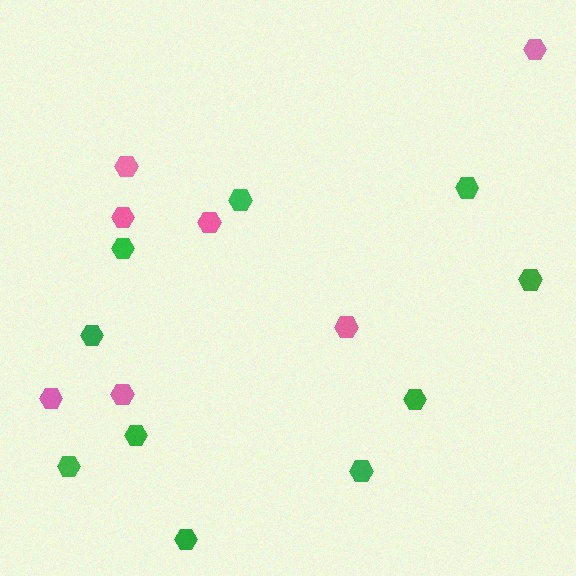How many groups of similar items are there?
There are 2 groups: one group of pink hexagons (7) and one group of green hexagons (10).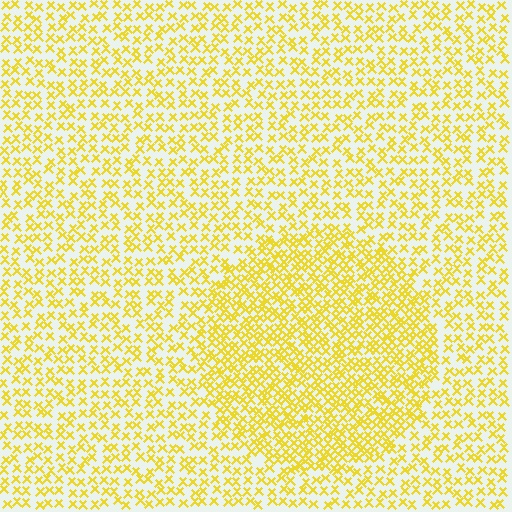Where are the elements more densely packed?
The elements are more densely packed inside the circle boundary.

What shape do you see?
I see a circle.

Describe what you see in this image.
The image contains small yellow elements arranged at two different densities. A circle-shaped region is visible where the elements are more densely packed than the surrounding area.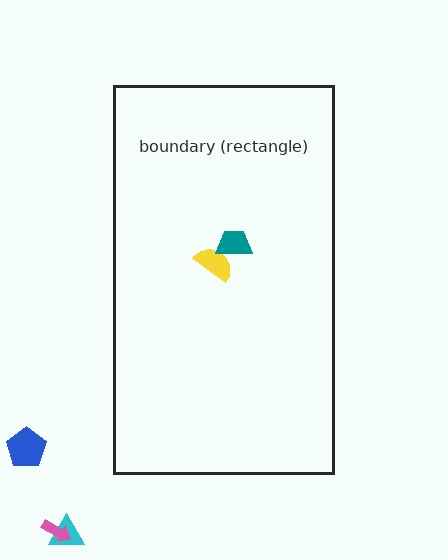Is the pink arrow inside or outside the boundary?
Outside.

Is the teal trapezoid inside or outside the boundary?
Inside.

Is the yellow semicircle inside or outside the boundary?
Inside.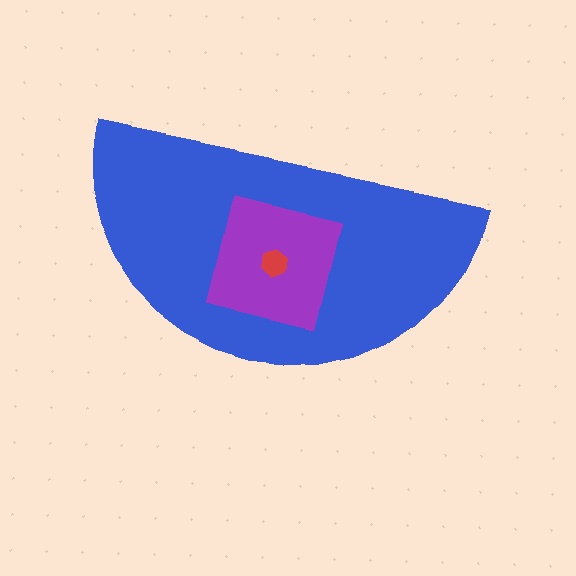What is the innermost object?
The red hexagon.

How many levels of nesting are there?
3.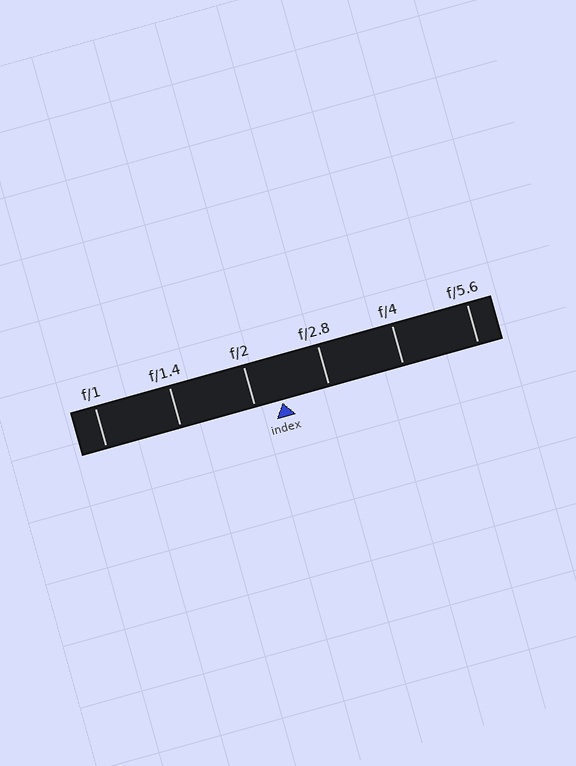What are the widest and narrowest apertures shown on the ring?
The widest aperture shown is f/1 and the narrowest is f/5.6.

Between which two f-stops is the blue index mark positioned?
The index mark is between f/2 and f/2.8.